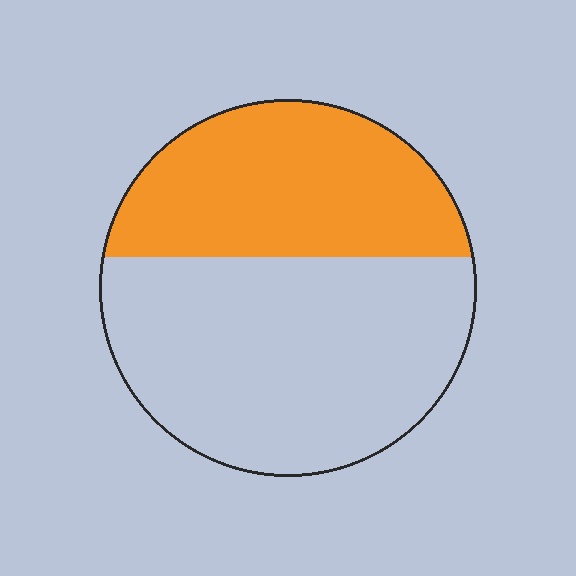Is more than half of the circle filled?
No.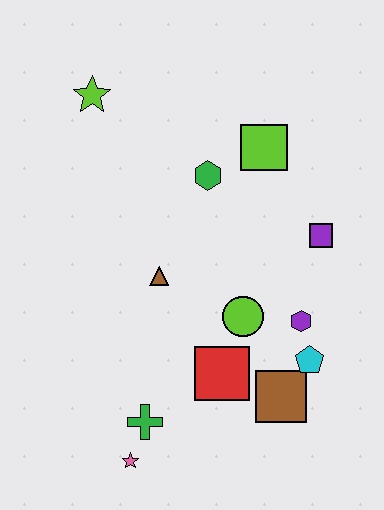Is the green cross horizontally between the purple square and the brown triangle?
No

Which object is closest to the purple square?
The purple hexagon is closest to the purple square.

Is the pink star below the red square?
Yes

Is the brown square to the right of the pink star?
Yes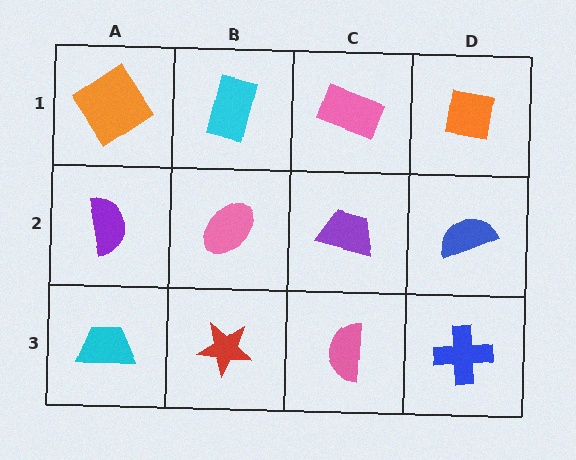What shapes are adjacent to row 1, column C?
A purple trapezoid (row 2, column C), a cyan rectangle (row 1, column B), an orange square (row 1, column D).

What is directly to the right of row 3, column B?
A pink semicircle.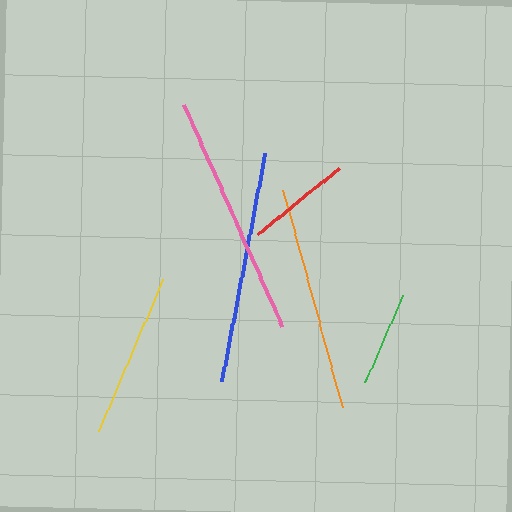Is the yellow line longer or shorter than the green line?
The yellow line is longer than the green line.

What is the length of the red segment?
The red segment is approximately 105 pixels long.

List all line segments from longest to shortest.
From longest to shortest: pink, blue, orange, yellow, red, green.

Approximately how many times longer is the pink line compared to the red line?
The pink line is approximately 2.3 times the length of the red line.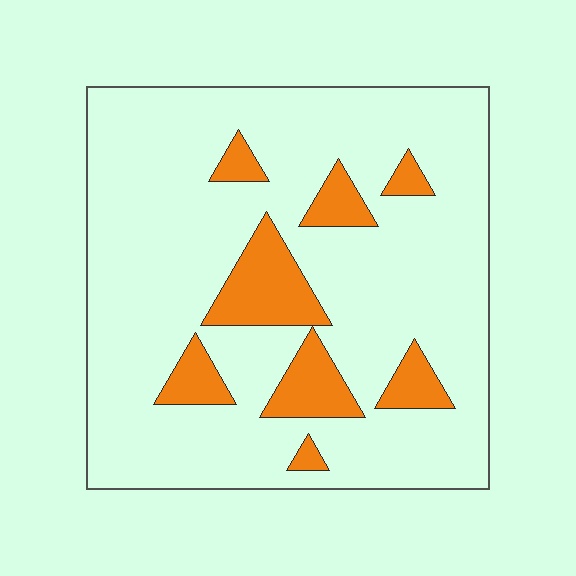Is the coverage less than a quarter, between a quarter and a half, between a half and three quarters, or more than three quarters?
Less than a quarter.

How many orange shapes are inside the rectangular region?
8.